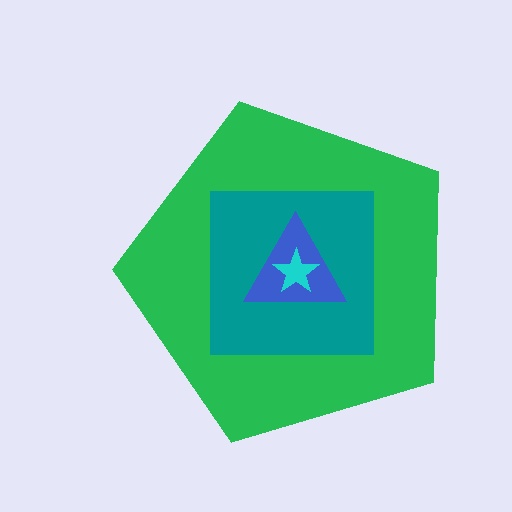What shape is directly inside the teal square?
The blue triangle.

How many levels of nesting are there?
4.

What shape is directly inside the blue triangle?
The cyan star.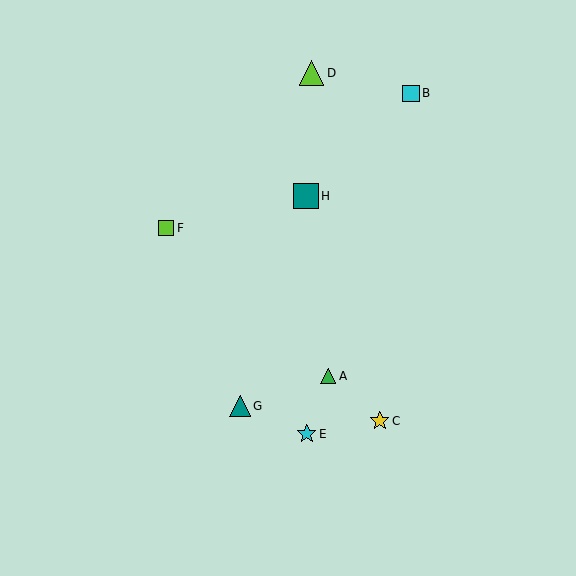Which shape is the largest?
The lime triangle (labeled D) is the largest.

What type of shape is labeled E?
Shape E is a cyan star.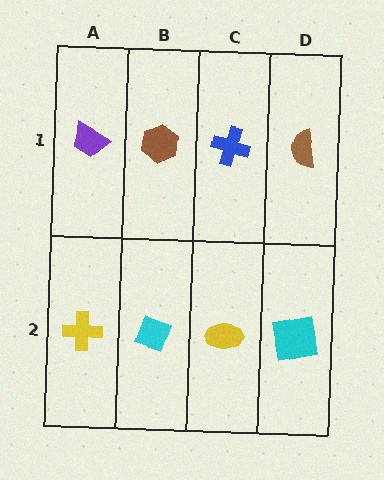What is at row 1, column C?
A blue cross.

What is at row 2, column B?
A cyan diamond.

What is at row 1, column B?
A brown hexagon.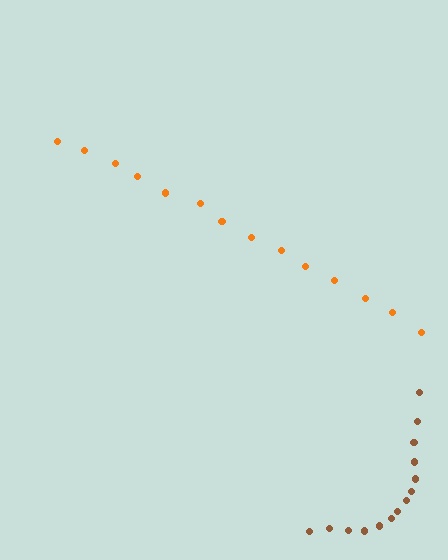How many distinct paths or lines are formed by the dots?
There are 2 distinct paths.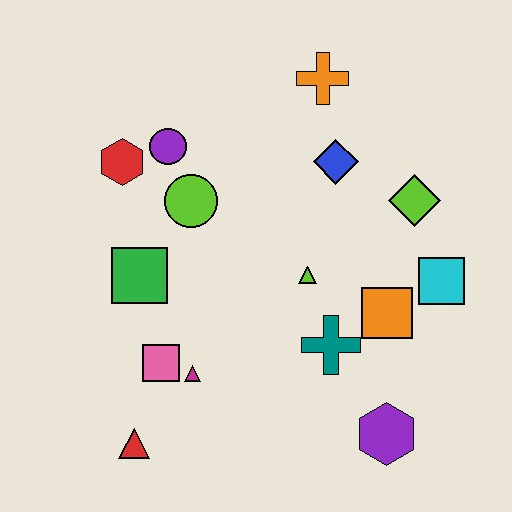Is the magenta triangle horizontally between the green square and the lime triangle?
Yes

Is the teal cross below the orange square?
Yes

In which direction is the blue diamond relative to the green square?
The blue diamond is to the right of the green square.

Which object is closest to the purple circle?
The red hexagon is closest to the purple circle.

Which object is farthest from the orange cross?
The red triangle is farthest from the orange cross.